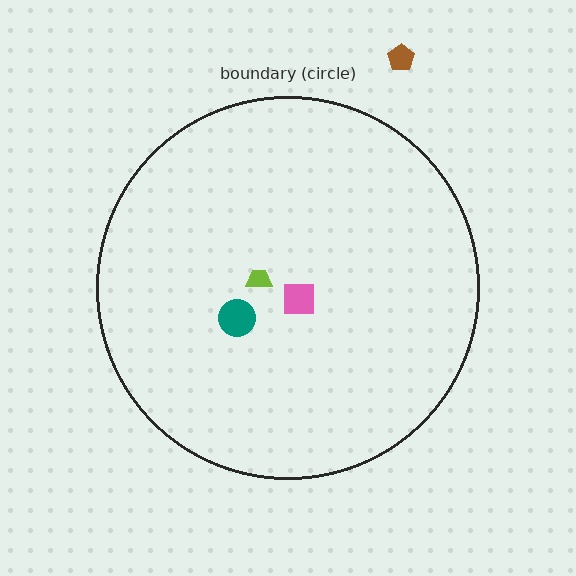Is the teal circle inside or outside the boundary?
Inside.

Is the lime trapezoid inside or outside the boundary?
Inside.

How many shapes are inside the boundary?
3 inside, 1 outside.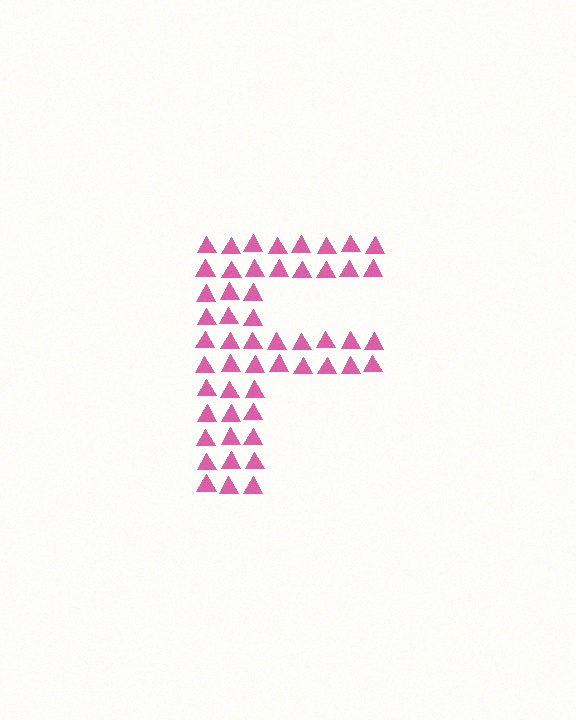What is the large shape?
The large shape is the letter F.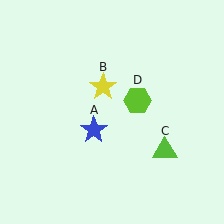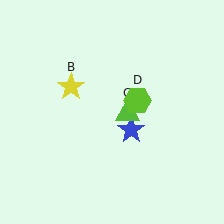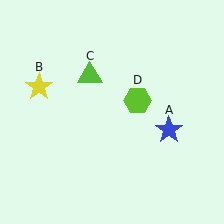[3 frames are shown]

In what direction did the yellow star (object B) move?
The yellow star (object B) moved left.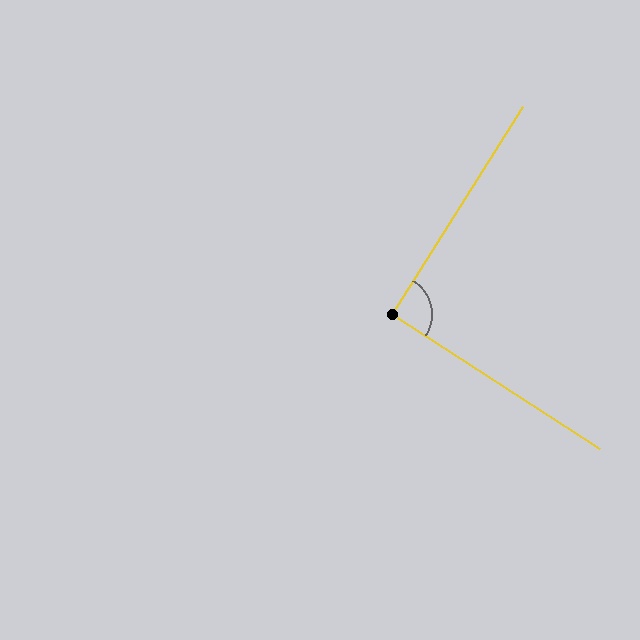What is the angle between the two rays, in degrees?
Approximately 91 degrees.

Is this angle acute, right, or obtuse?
It is approximately a right angle.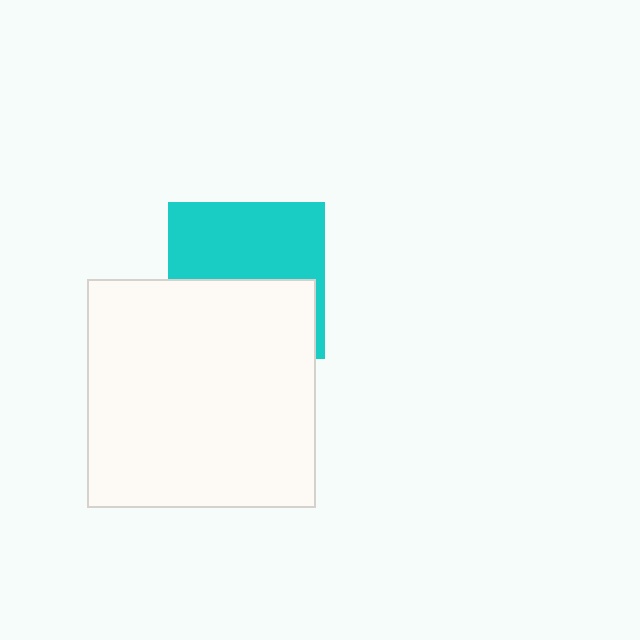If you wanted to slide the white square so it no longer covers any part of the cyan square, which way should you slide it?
Slide it down — that is the most direct way to separate the two shapes.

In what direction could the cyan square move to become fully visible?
The cyan square could move up. That would shift it out from behind the white square entirely.